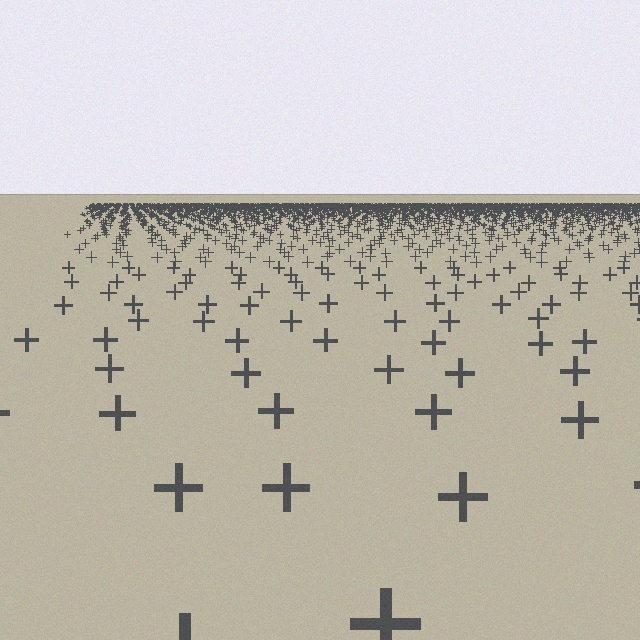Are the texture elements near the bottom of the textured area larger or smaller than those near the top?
Larger. Near the bottom, elements are closer to the viewer and appear at a bigger on-screen size.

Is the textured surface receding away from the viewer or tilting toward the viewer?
The surface is receding away from the viewer. Texture elements get smaller and denser toward the top.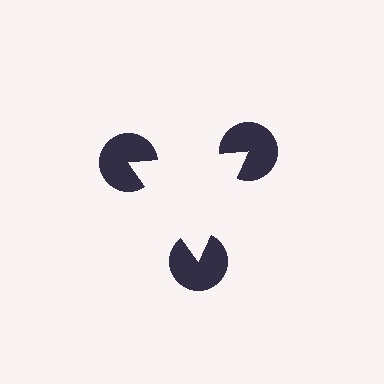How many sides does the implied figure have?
3 sides.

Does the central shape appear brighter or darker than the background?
It typically appears slightly brighter than the background, even though no actual brightness change is drawn.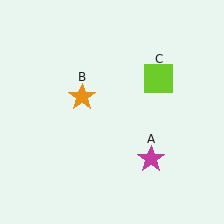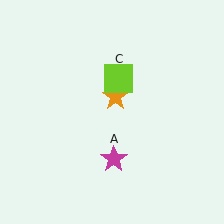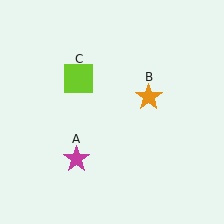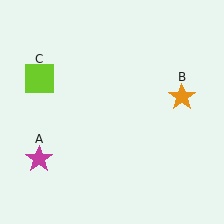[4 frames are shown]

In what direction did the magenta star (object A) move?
The magenta star (object A) moved left.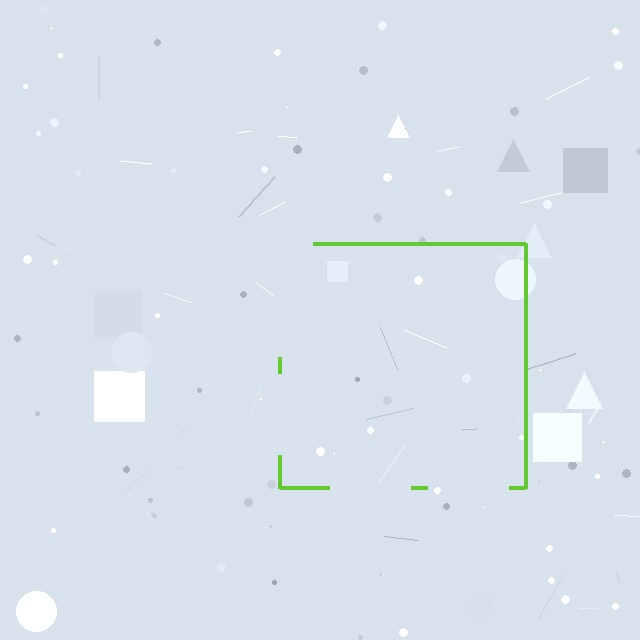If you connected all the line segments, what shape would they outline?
They would outline a square.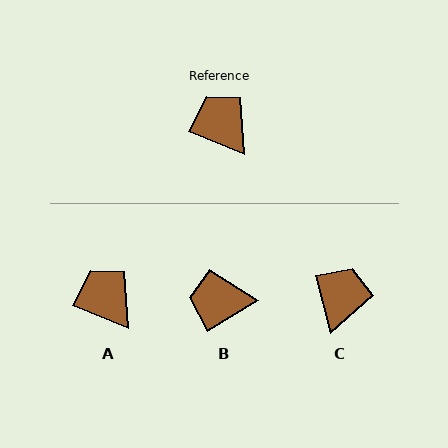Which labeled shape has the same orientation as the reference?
A.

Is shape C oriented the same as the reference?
No, it is off by about 53 degrees.